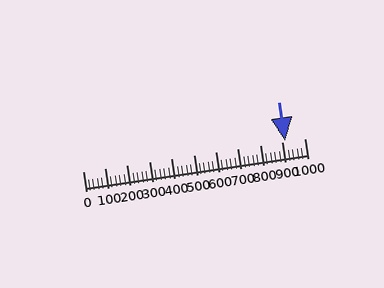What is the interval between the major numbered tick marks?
The major tick marks are spaced 100 units apart.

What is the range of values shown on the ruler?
The ruler shows values from 0 to 1000.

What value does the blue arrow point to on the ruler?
The blue arrow points to approximately 911.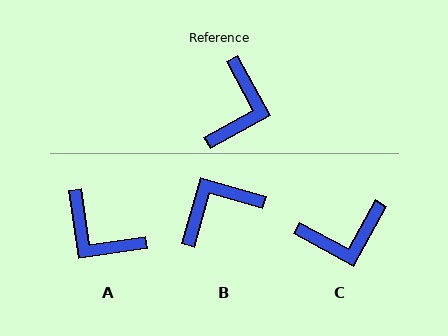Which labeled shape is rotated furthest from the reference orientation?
B, about 136 degrees away.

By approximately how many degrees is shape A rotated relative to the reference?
Approximately 110 degrees clockwise.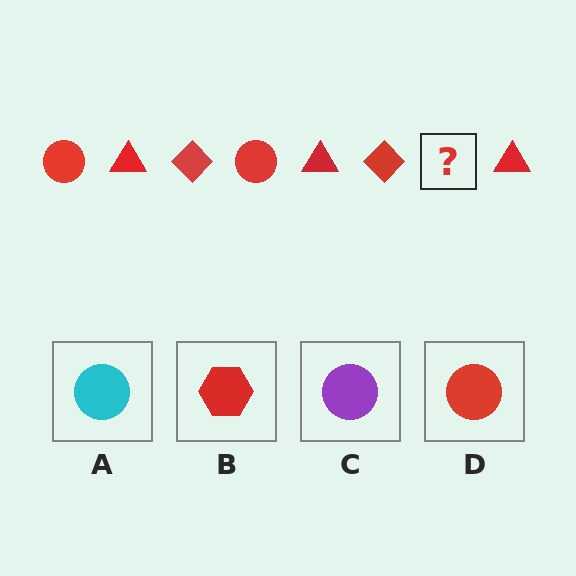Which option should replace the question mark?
Option D.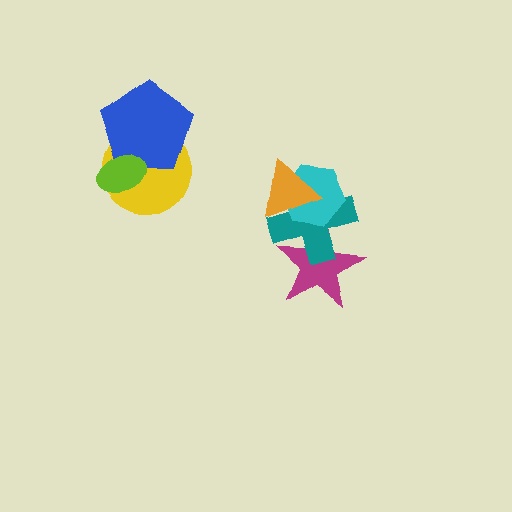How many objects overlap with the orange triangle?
2 objects overlap with the orange triangle.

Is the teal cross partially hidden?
Yes, it is partially covered by another shape.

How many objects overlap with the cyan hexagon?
3 objects overlap with the cyan hexagon.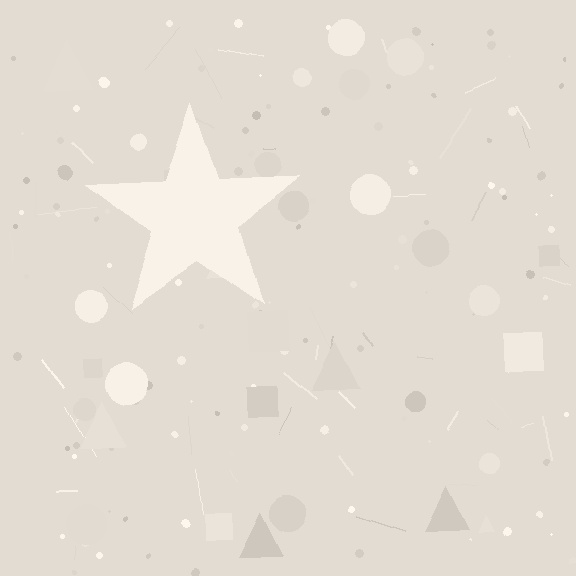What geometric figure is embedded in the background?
A star is embedded in the background.